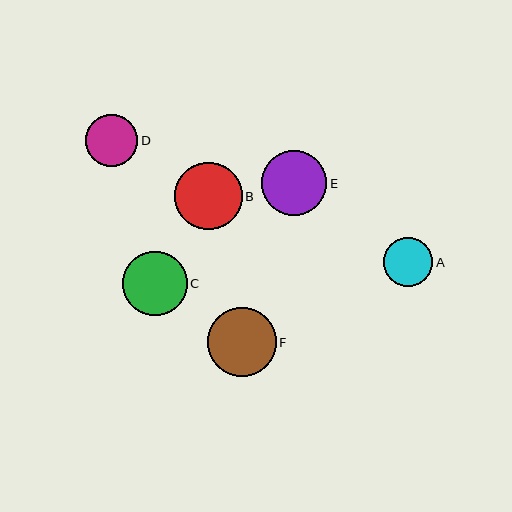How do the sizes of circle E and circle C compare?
Circle E and circle C are approximately the same size.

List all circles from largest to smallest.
From largest to smallest: F, B, E, C, D, A.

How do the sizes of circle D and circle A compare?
Circle D and circle A are approximately the same size.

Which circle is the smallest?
Circle A is the smallest with a size of approximately 49 pixels.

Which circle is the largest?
Circle F is the largest with a size of approximately 69 pixels.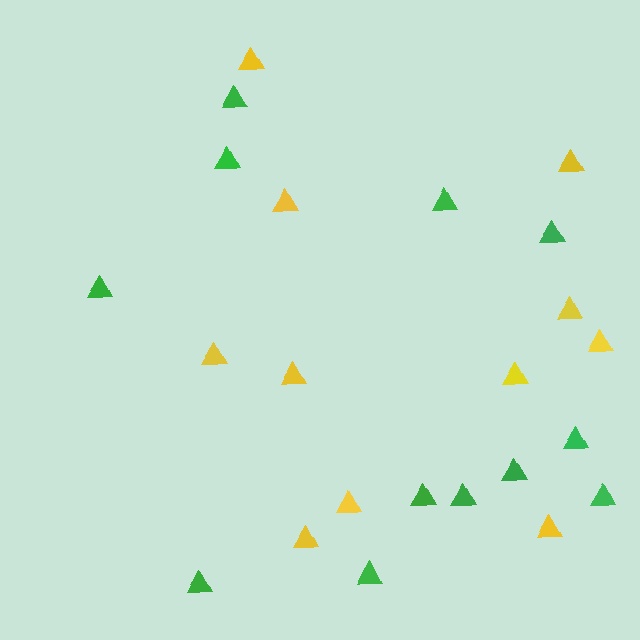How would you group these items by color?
There are 2 groups: one group of yellow triangles (11) and one group of green triangles (12).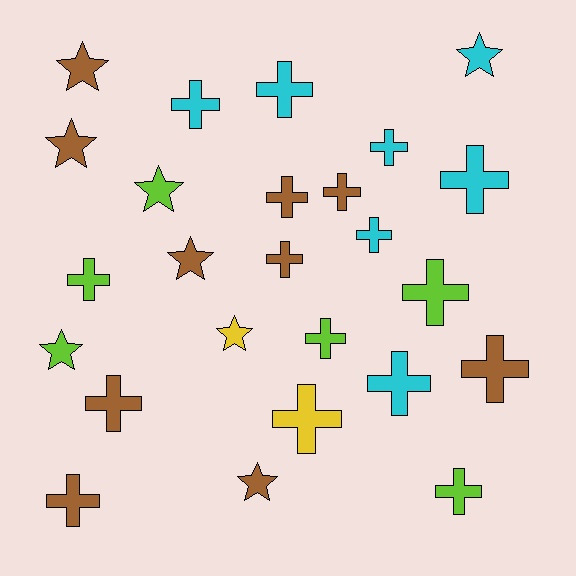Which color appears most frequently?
Brown, with 10 objects.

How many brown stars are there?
There are 4 brown stars.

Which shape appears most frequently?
Cross, with 17 objects.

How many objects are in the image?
There are 25 objects.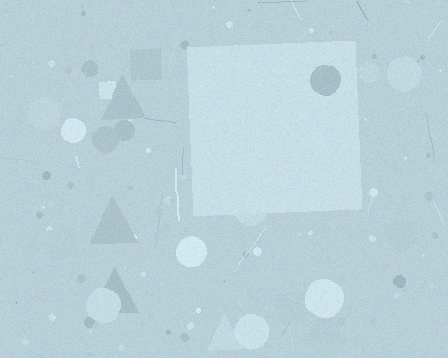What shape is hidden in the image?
A square is hidden in the image.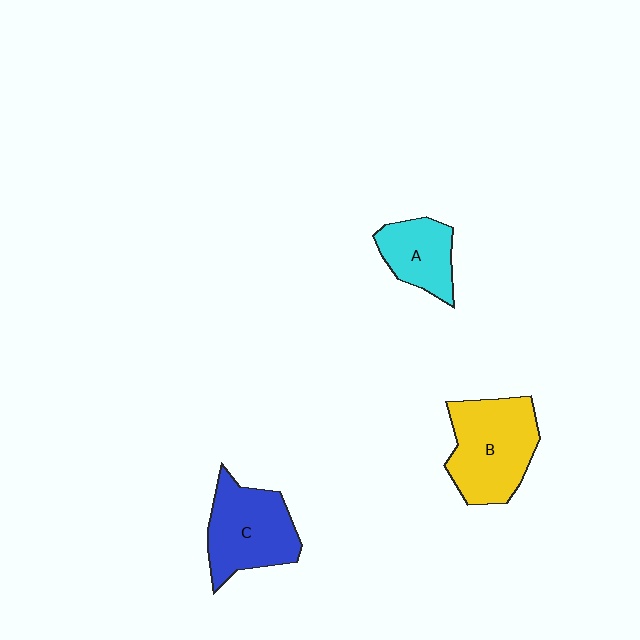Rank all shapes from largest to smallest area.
From largest to smallest: B (yellow), C (blue), A (cyan).